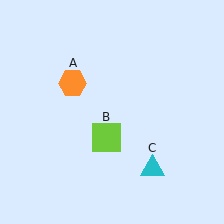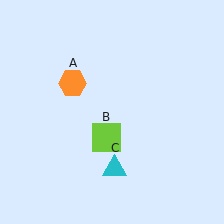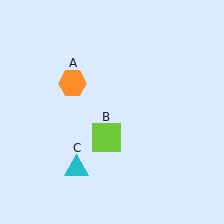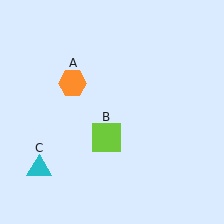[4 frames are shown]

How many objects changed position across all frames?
1 object changed position: cyan triangle (object C).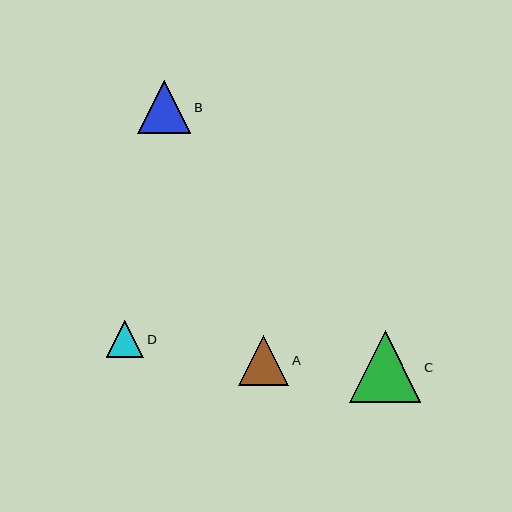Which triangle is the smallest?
Triangle D is the smallest with a size of approximately 37 pixels.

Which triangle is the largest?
Triangle C is the largest with a size of approximately 72 pixels.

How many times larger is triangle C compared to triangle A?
Triangle C is approximately 1.4 times the size of triangle A.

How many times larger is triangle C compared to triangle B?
Triangle C is approximately 1.3 times the size of triangle B.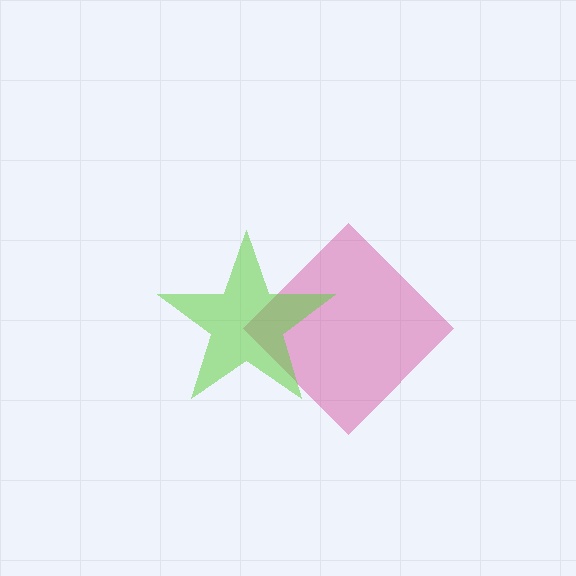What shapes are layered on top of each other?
The layered shapes are: a magenta diamond, a lime star.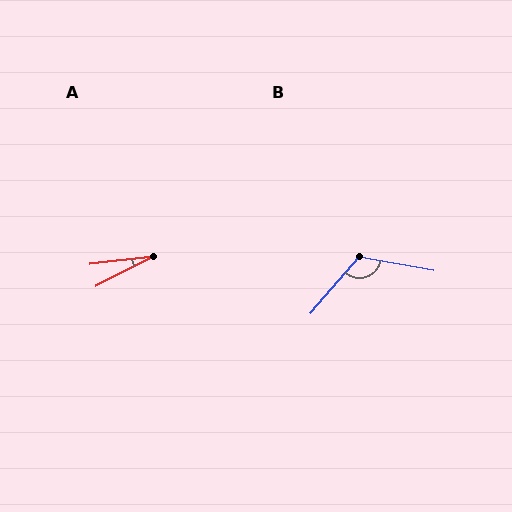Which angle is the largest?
B, at approximately 120 degrees.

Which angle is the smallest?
A, at approximately 20 degrees.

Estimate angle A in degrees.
Approximately 20 degrees.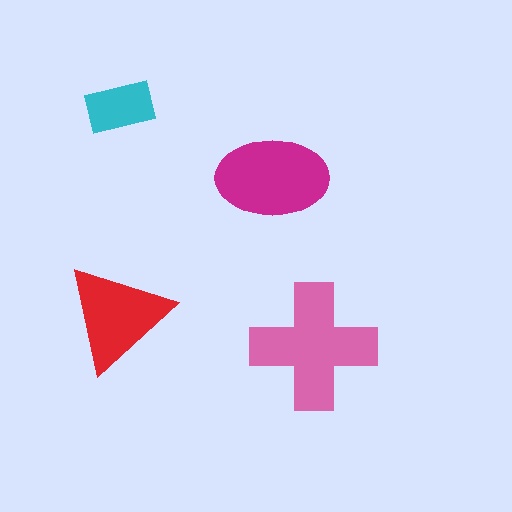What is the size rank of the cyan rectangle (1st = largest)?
4th.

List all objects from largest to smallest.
The pink cross, the magenta ellipse, the red triangle, the cyan rectangle.